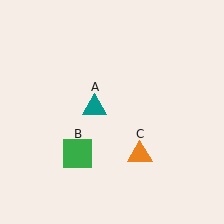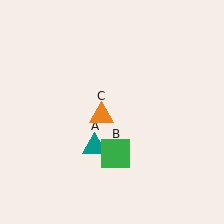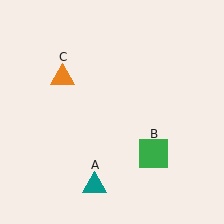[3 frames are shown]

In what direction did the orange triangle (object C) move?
The orange triangle (object C) moved up and to the left.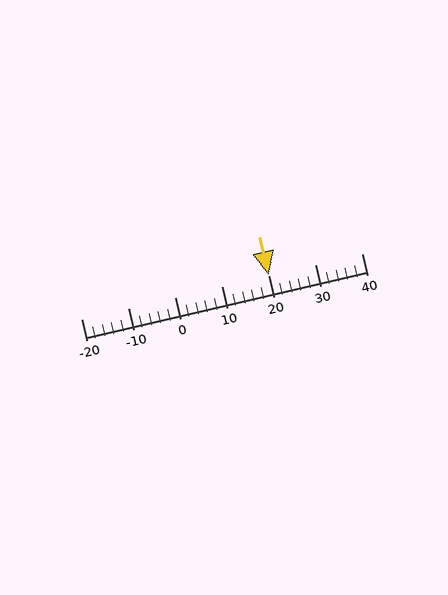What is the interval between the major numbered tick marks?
The major tick marks are spaced 10 units apart.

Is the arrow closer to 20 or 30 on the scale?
The arrow is closer to 20.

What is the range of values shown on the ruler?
The ruler shows values from -20 to 40.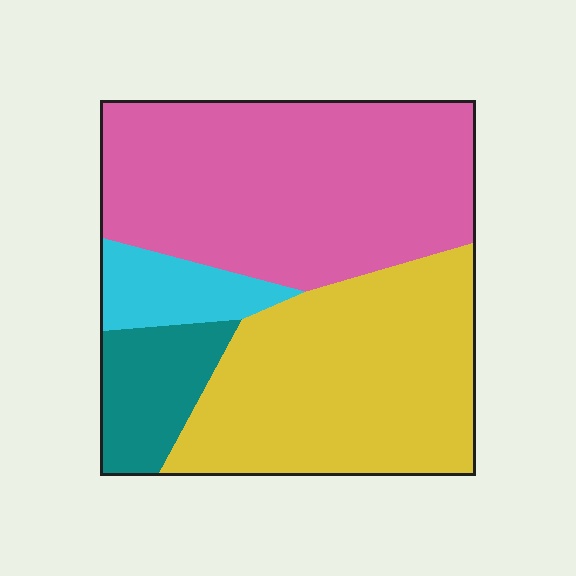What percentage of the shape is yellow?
Yellow takes up about three eighths (3/8) of the shape.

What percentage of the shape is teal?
Teal takes up about one tenth (1/10) of the shape.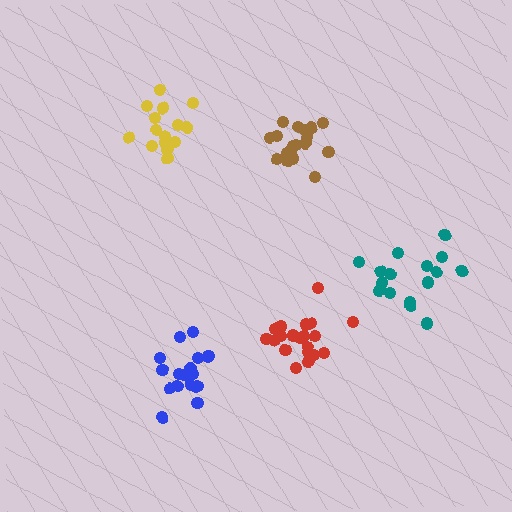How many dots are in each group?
Group 1: 15 dots, Group 2: 20 dots, Group 3: 18 dots, Group 4: 16 dots, Group 5: 19 dots (88 total).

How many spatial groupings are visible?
There are 5 spatial groupings.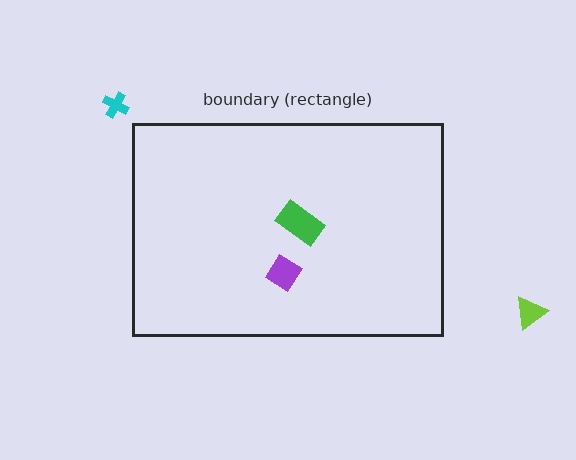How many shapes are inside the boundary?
2 inside, 2 outside.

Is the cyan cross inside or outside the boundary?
Outside.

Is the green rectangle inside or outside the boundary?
Inside.